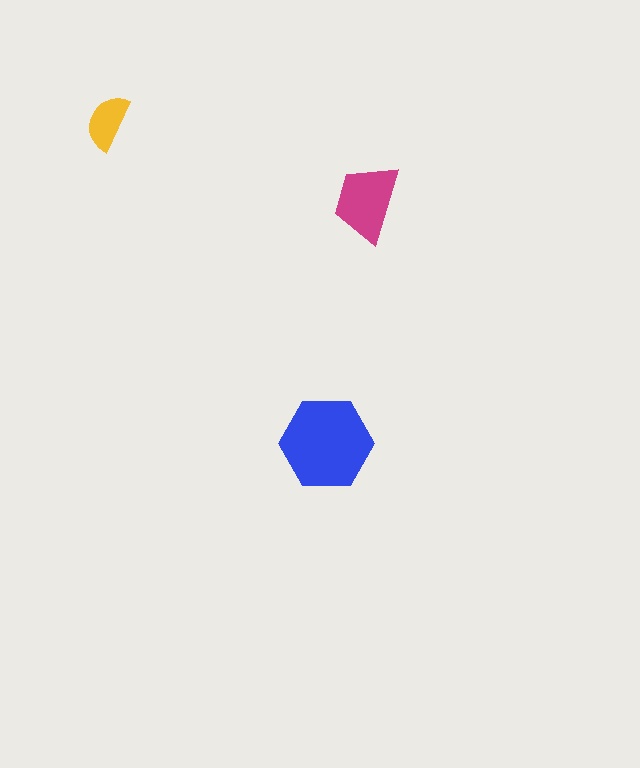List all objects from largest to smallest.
The blue hexagon, the magenta trapezoid, the yellow semicircle.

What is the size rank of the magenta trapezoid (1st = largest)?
2nd.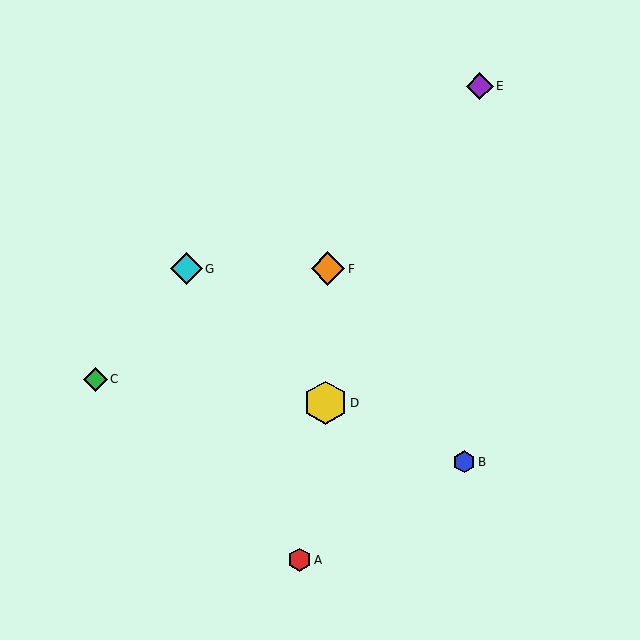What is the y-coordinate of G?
Object G is at y≈269.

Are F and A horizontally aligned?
No, F is at y≈269 and A is at y≈560.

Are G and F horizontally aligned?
Yes, both are at y≈269.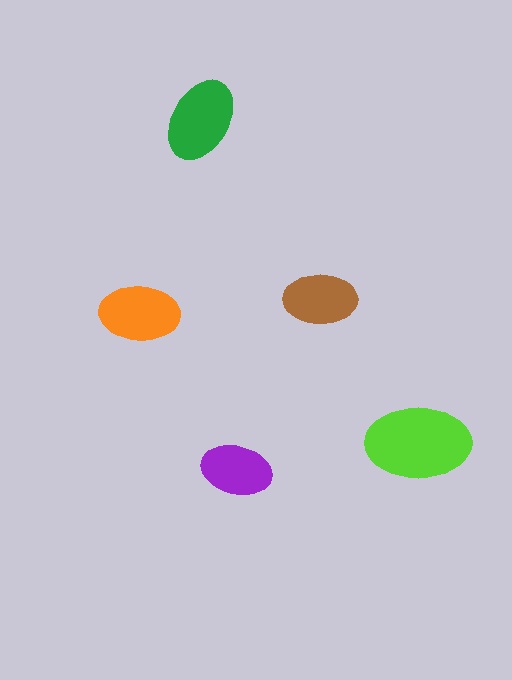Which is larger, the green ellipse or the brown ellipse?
The green one.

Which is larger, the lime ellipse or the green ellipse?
The lime one.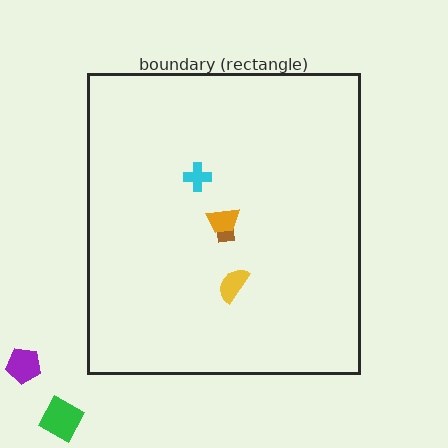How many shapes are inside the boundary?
4 inside, 2 outside.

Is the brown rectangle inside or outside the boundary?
Inside.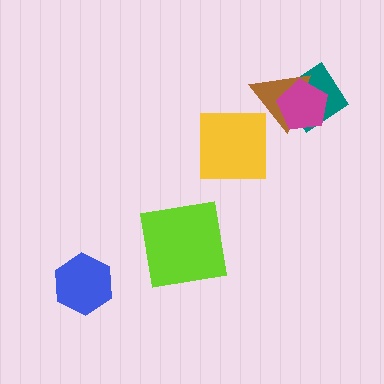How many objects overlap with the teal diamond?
2 objects overlap with the teal diamond.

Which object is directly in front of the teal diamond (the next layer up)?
The brown triangle is directly in front of the teal diamond.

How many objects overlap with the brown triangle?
2 objects overlap with the brown triangle.